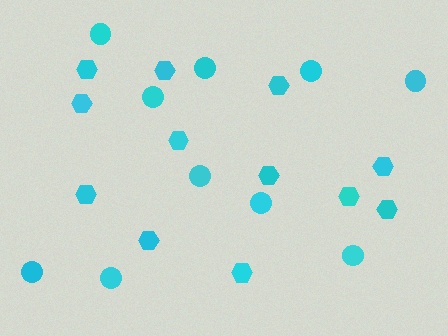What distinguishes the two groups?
There are 2 groups: one group of circles (10) and one group of hexagons (12).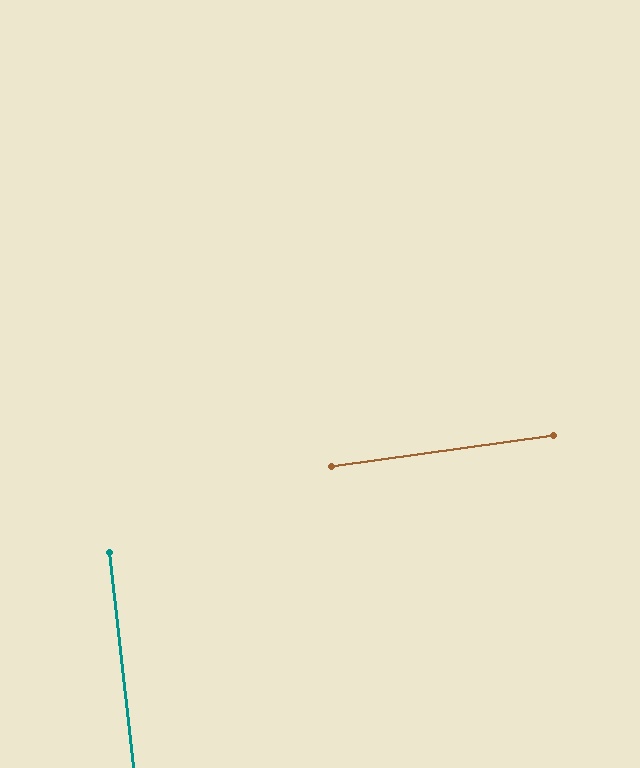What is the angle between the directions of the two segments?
Approximately 89 degrees.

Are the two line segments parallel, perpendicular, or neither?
Perpendicular — they meet at approximately 89°.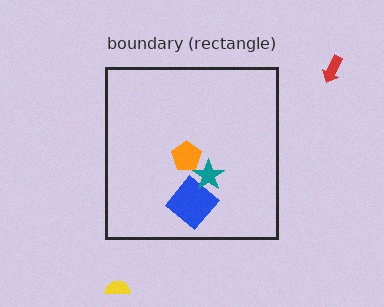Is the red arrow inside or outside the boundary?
Outside.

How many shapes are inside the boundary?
3 inside, 2 outside.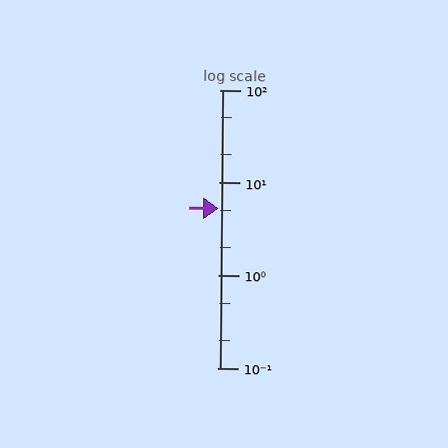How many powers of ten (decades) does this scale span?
The scale spans 3 decades, from 0.1 to 100.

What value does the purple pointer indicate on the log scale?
The pointer indicates approximately 5.2.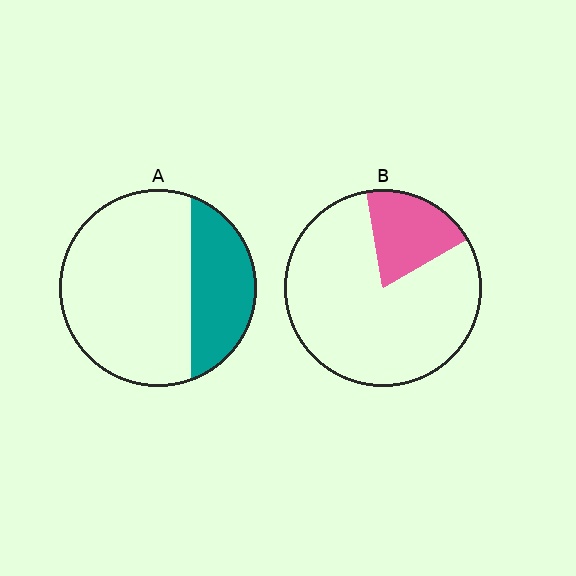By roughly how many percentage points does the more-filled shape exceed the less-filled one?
By roughly 10 percentage points (A over B).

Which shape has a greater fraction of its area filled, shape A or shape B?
Shape A.